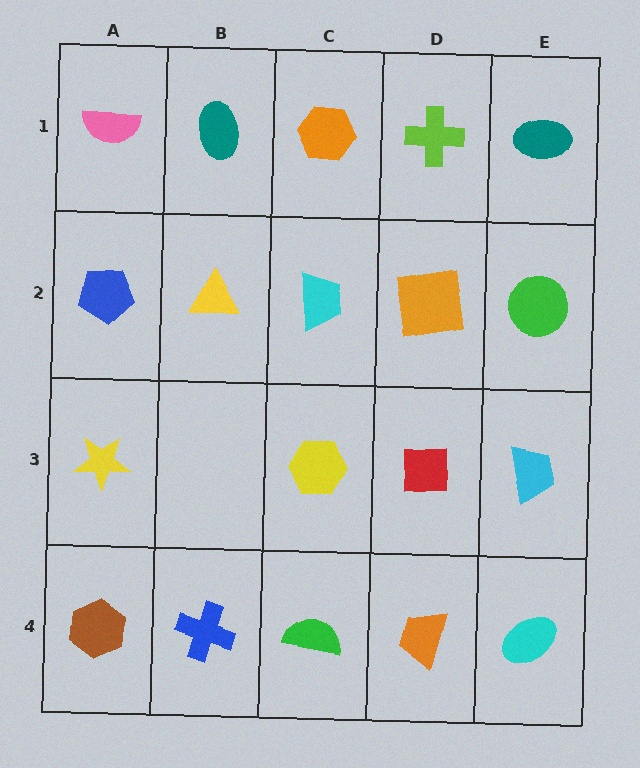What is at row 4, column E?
A cyan ellipse.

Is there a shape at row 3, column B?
No, that cell is empty.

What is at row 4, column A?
A brown hexagon.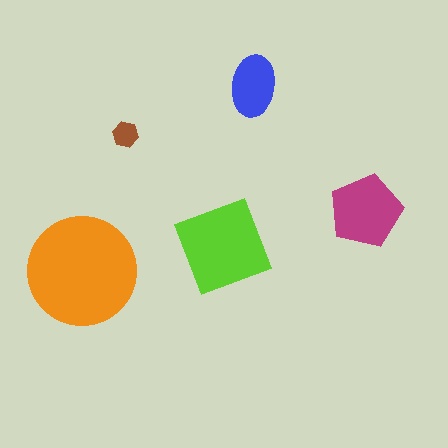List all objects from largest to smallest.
The orange circle, the lime square, the magenta pentagon, the blue ellipse, the brown hexagon.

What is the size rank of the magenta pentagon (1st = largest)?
3rd.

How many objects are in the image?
There are 5 objects in the image.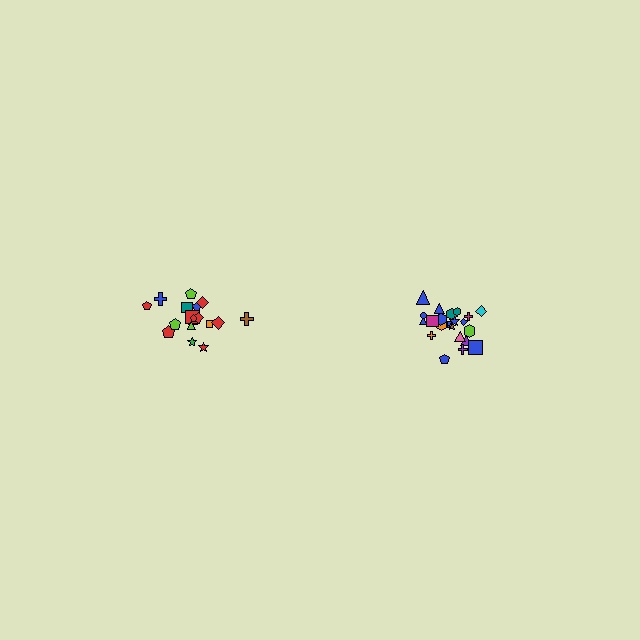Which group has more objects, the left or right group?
The right group.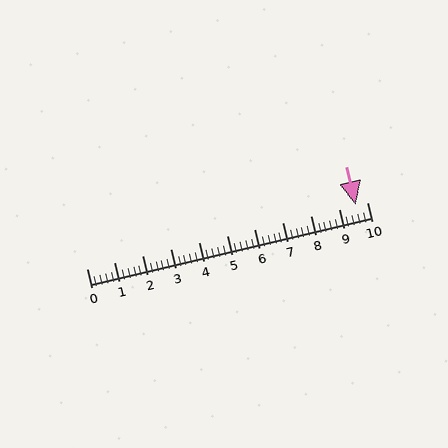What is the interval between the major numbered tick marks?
The major tick marks are spaced 1 units apart.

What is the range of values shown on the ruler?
The ruler shows values from 0 to 10.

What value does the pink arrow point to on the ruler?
The pink arrow points to approximately 9.6.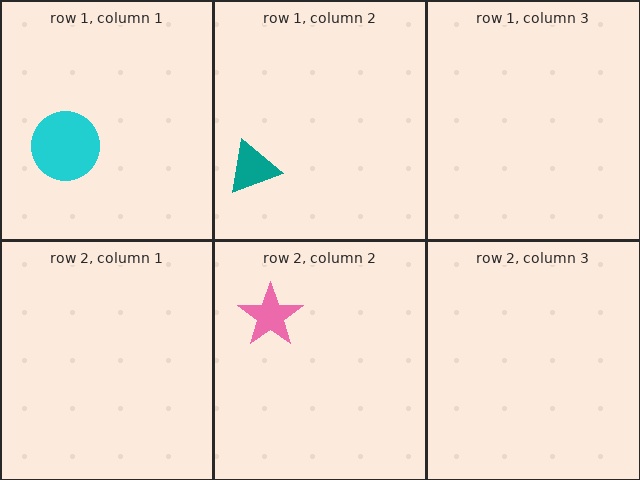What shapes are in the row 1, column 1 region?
The cyan circle.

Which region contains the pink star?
The row 2, column 2 region.